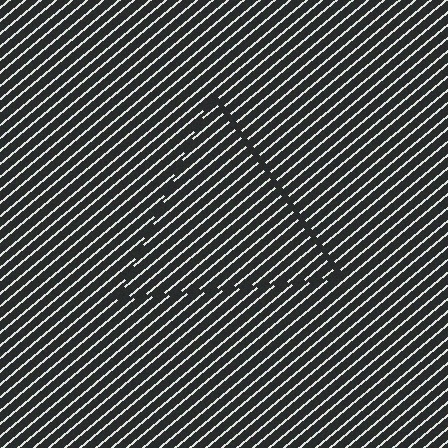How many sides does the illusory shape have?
3 sides — the line-ends trace a triangle.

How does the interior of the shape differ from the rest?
The interior of the shape contains the same grating, shifted by half a period — the contour is defined by the phase discontinuity where line-ends from the inner and outer gratings abut.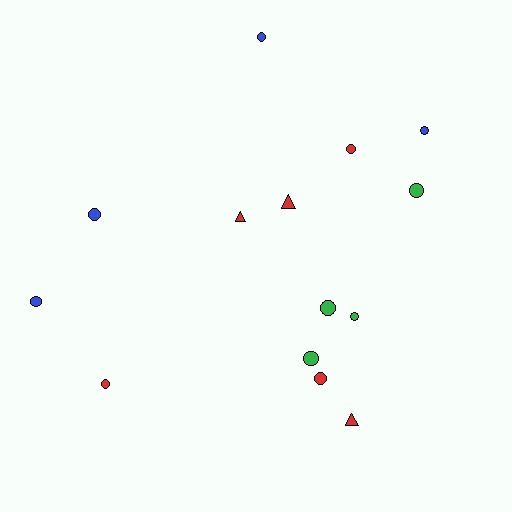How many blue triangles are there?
There are no blue triangles.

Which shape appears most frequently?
Circle, with 11 objects.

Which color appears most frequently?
Red, with 6 objects.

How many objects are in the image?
There are 14 objects.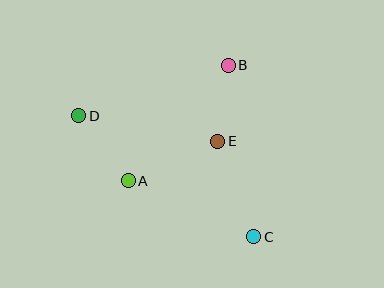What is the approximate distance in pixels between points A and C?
The distance between A and C is approximately 137 pixels.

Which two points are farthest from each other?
Points C and D are farthest from each other.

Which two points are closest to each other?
Points B and E are closest to each other.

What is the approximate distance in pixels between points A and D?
The distance between A and D is approximately 82 pixels.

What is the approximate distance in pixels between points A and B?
The distance between A and B is approximately 152 pixels.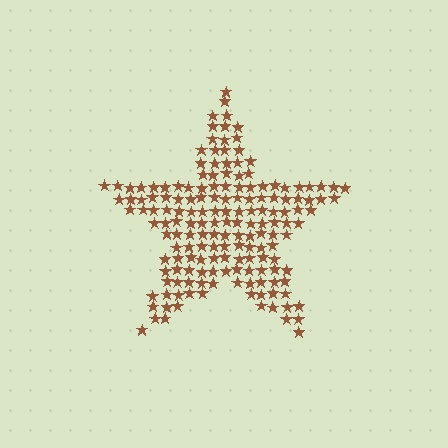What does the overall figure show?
The overall figure shows a star.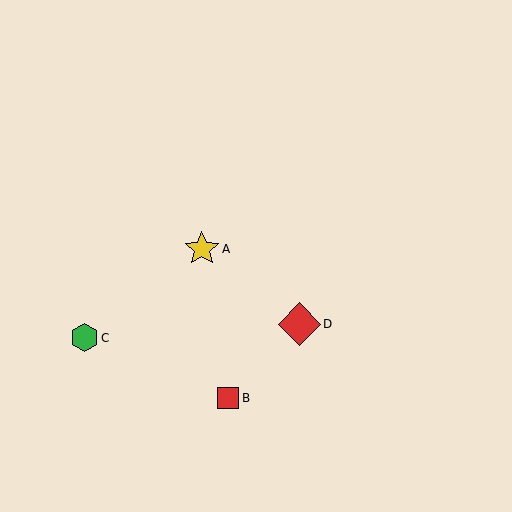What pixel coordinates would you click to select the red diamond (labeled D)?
Click at (299, 324) to select the red diamond D.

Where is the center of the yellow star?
The center of the yellow star is at (202, 249).